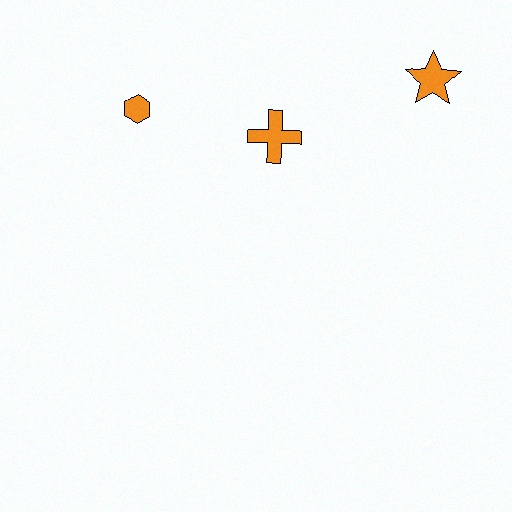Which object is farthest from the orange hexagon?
The orange star is farthest from the orange hexagon.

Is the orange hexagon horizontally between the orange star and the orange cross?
No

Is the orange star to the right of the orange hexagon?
Yes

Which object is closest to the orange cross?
The orange hexagon is closest to the orange cross.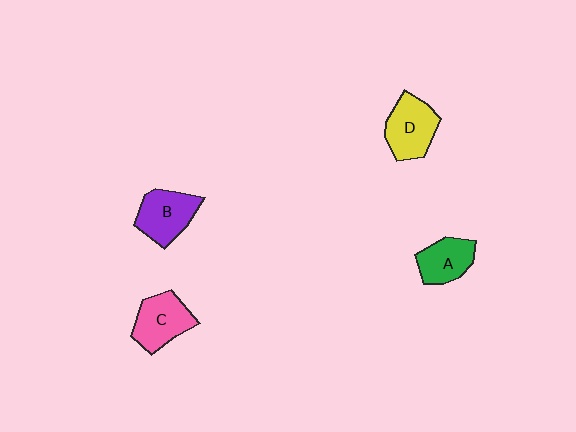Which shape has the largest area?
Shape D (yellow).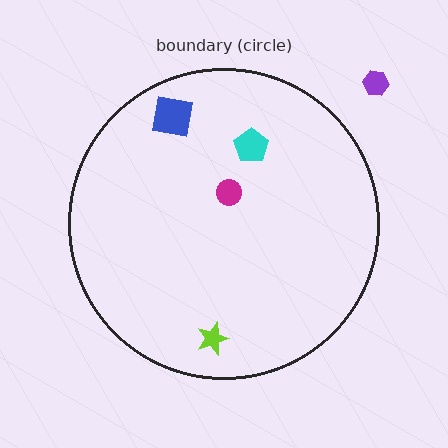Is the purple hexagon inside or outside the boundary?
Outside.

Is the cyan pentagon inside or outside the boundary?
Inside.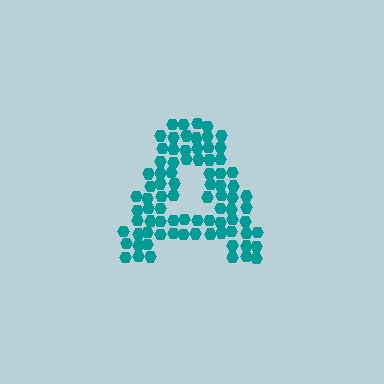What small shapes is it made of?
It is made of small hexagons.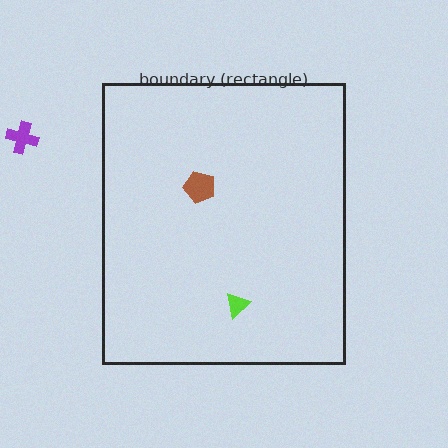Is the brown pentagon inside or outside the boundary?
Inside.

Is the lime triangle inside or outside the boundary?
Inside.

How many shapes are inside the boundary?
2 inside, 1 outside.